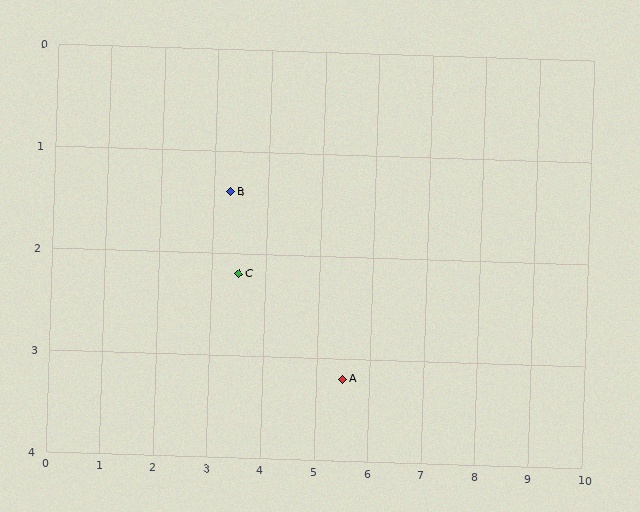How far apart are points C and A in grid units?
Points C and A are about 2.2 grid units apart.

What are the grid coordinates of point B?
Point B is at approximately (3.3, 1.4).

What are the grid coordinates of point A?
Point A is at approximately (5.5, 3.2).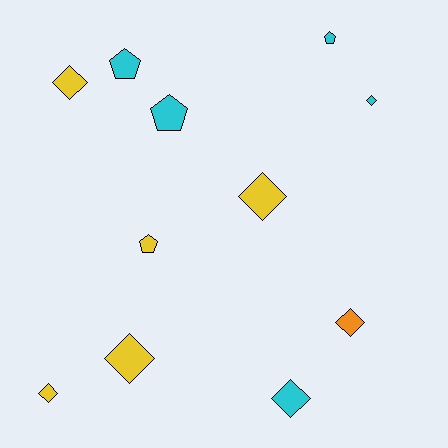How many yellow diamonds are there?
There are 4 yellow diamonds.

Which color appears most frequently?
Yellow, with 5 objects.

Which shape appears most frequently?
Diamond, with 7 objects.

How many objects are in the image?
There are 11 objects.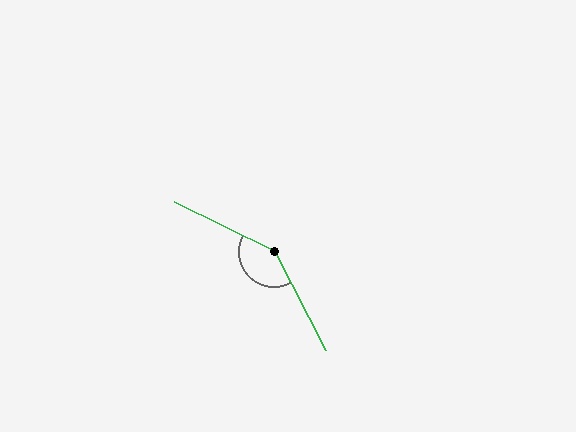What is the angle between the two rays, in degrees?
Approximately 144 degrees.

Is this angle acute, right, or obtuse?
It is obtuse.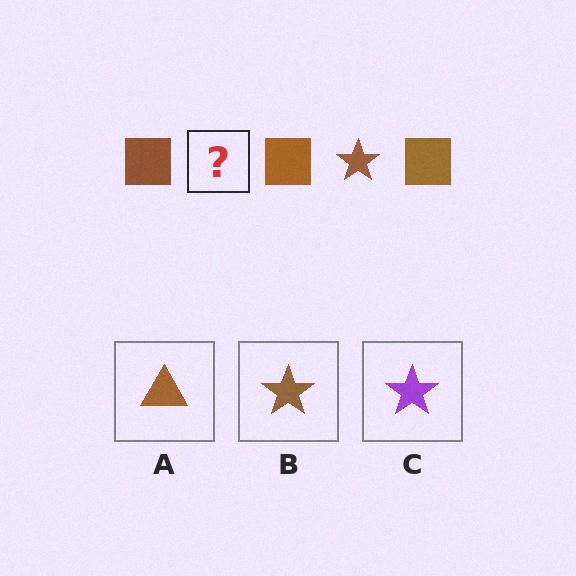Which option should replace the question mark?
Option B.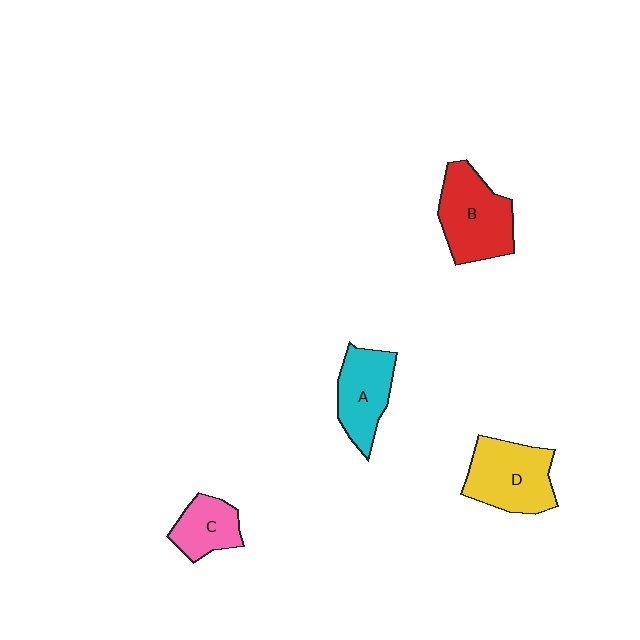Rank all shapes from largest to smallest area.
From largest to smallest: B (red), D (yellow), A (cyan), C (pink).